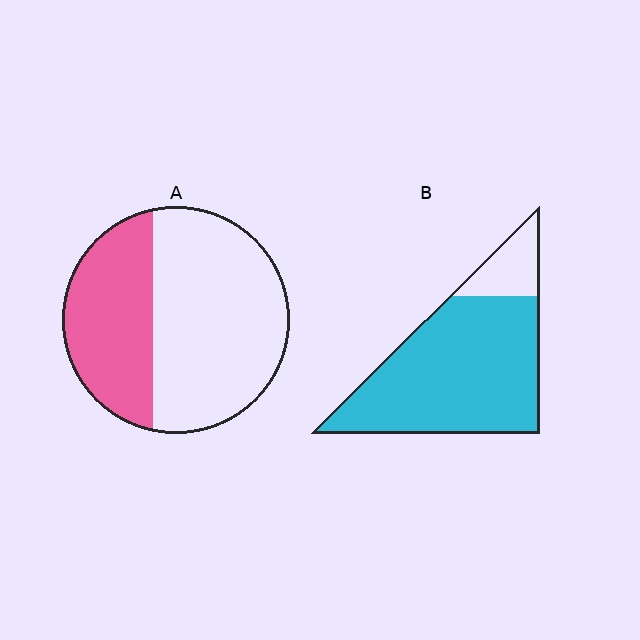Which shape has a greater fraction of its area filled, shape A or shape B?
Shape B.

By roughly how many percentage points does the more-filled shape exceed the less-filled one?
By roughly 45 percentage points (B over A).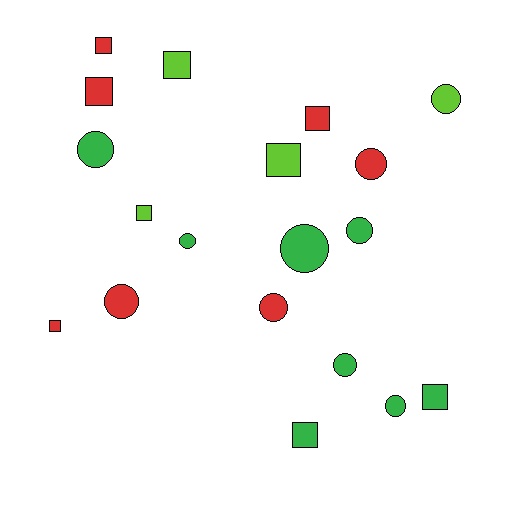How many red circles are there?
There are 3 red circles.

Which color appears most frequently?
Green, with 8 objects.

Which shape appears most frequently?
Circle, with 10 objects.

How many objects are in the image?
There are 19 objects.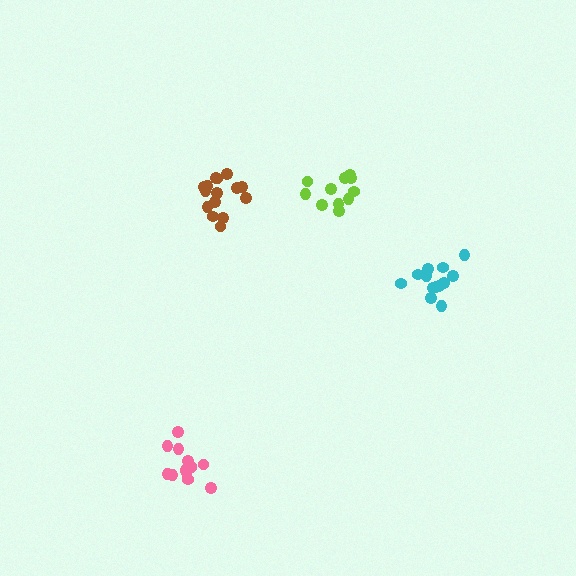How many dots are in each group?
Group 1: 15 dots, Group 2: 13 dots, Group 3: 11 dots, Group 4: 14 dots (53 total).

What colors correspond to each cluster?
The clusters are colored: brown, cyan, lime, pink.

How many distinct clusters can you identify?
There are 4 distinct clusters.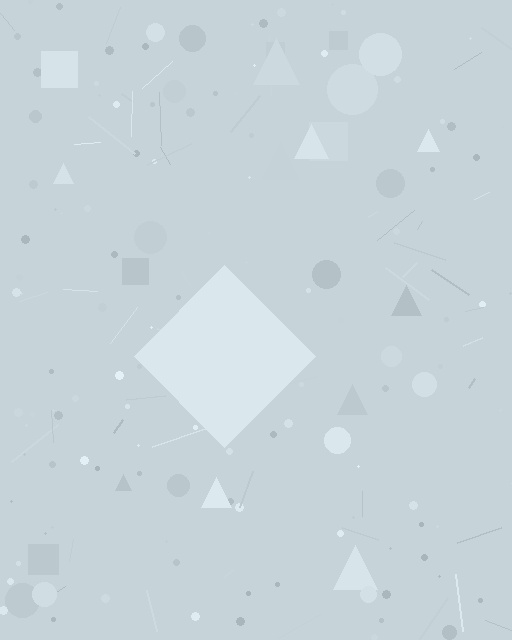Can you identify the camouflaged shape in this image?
The camouflaged shape is a diamond.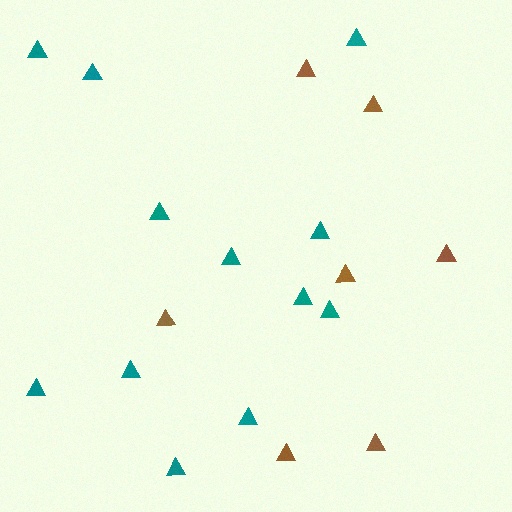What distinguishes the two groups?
There are 2 groups: one group of brown triangles (7) and one group of teal triangles (12).